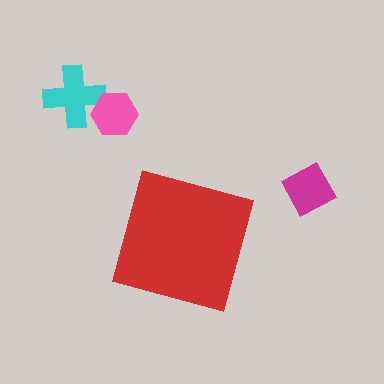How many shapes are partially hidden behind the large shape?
0 shapes are partially hidden.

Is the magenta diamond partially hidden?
No, the magenta diamond is fully visible.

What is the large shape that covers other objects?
A red diamond.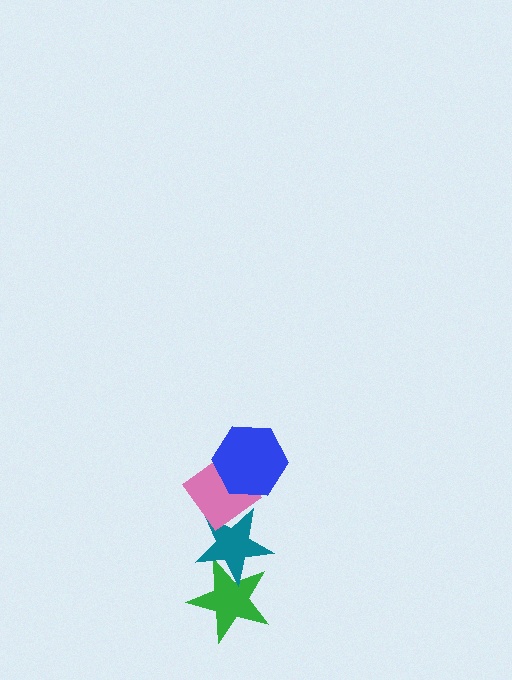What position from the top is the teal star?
The teal star is 3rd from the top.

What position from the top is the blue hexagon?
The blue hexagon is 1st from the top.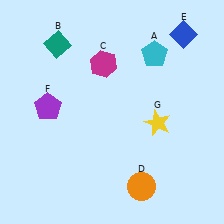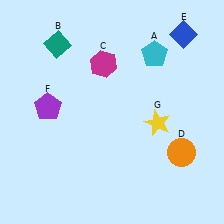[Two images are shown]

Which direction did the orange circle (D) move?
The orange circle (D) moved right.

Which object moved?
The orange circle (D) moved right.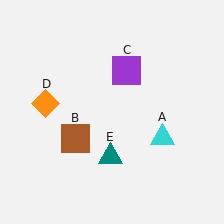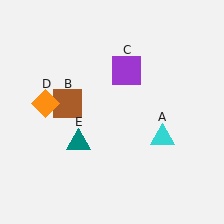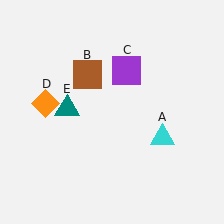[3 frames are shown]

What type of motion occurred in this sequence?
The brown square (object B), teal triangle (object E) rotated clockwise around the center of the scene.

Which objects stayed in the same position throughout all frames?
Cyan triangle (object A) and purple square (object C) and orange diamond (object D) remained stationary.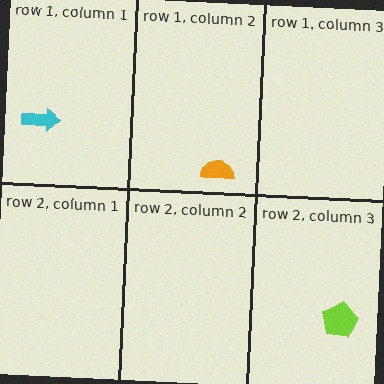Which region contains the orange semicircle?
The row 1, column 2 region.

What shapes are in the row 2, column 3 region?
The lime pentagon.